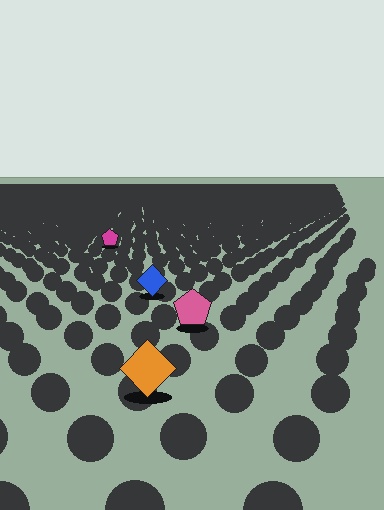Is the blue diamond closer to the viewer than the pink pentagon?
No. The pink pentagon is closer — you can tell from the texture gradient: the ground texture is coarser near it.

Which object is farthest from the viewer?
The magenta pentagon is farthest from the viewer. It appears smaller and the ground texture around it is denser.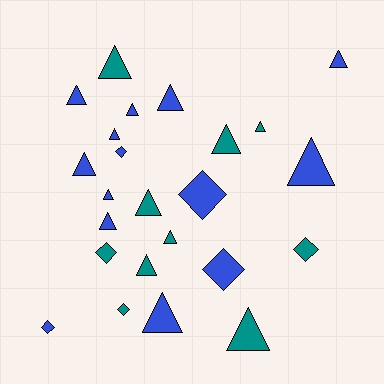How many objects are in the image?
There are 24 objects.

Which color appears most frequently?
Blue, with 14 objects.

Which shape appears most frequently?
Triangle, with 17 objects.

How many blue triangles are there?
There are 10 blue triangles.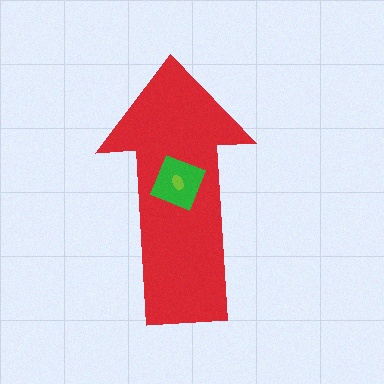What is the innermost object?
The lime ellipse.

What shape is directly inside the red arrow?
The green diamond.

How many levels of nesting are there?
3.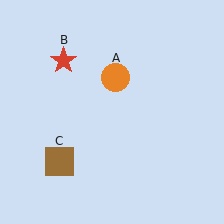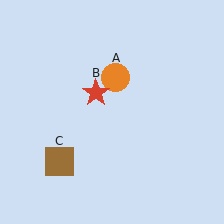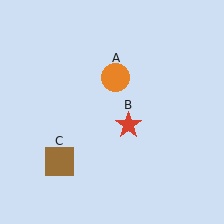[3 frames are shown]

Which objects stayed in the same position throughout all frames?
Orange circle (object A) and brown square (object C) remained stationary.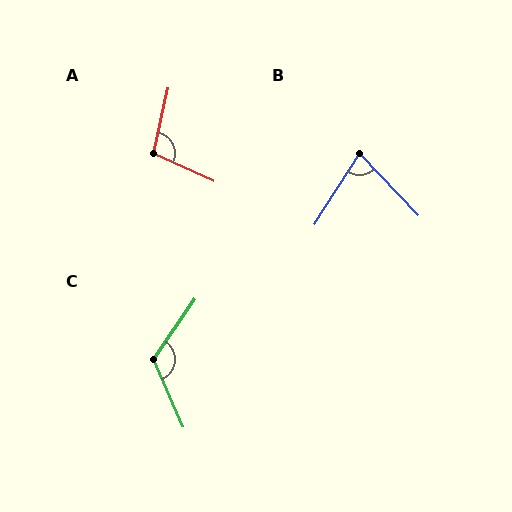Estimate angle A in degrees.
Approximately 102 degrees.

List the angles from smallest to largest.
B (76°), A (102°), C (122°).